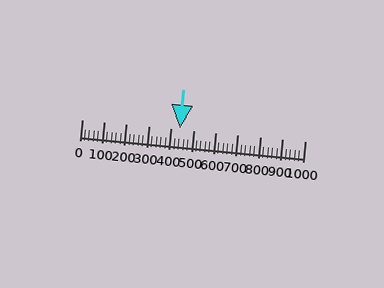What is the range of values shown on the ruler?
The ruler shows values from 0 to 1000.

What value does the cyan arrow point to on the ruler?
The cyan arrow points to approximately 440.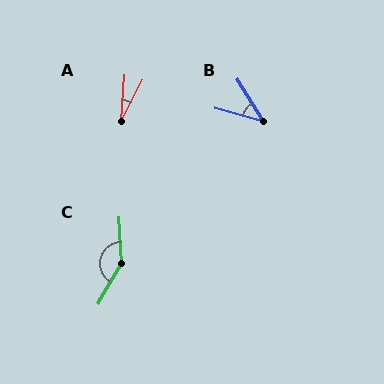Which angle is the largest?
C, at approximately 146 degrees.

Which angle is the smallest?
A, at approximately 23 degrees.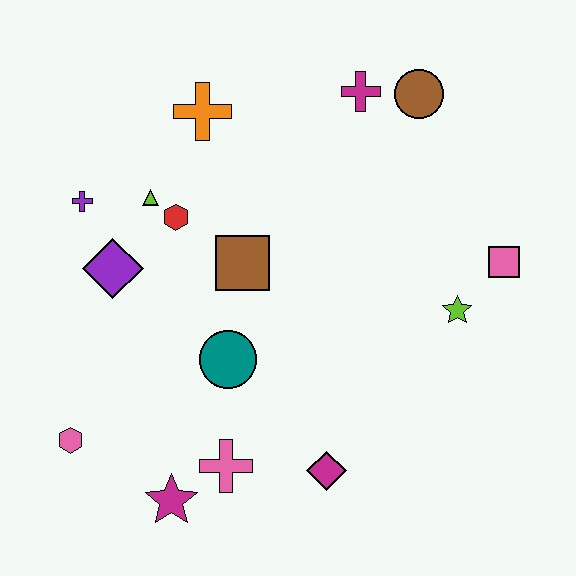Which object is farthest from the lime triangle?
The pink square is farthest from the lime triangle.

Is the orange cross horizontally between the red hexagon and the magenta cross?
Yes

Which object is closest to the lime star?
The pink square is closest to the lime star.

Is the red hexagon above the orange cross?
No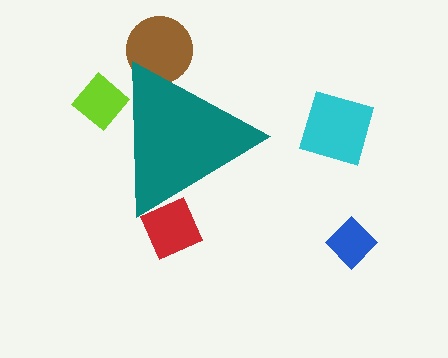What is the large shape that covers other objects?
A teal triangle.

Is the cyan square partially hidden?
No, the cyan square is fully visible.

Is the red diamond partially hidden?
Yes, the red diamond is partially hidden behind the teal triangle.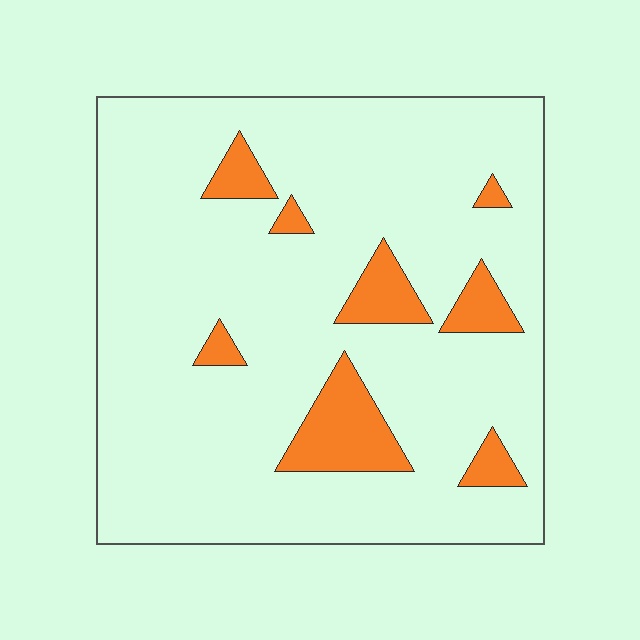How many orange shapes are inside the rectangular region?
8.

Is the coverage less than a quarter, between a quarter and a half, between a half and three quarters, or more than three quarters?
Less than a quarter.